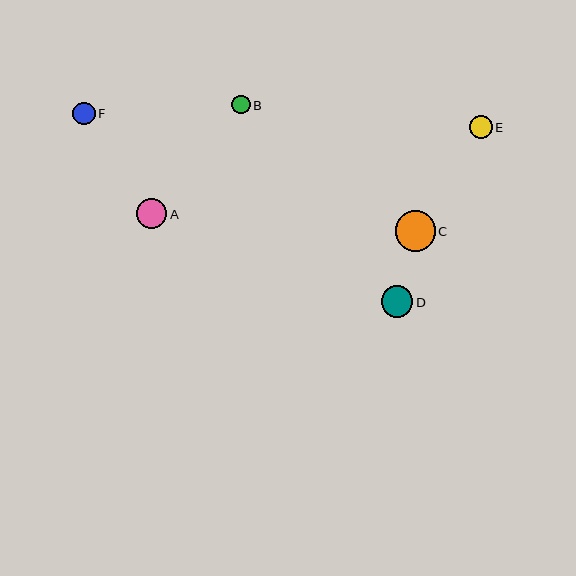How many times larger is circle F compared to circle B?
Circle F is approximately 1.2 times the size of circle B.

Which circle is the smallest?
Circle B is the smallest with a size of approximately 18 pixels.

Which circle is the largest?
Circle C is the largest with a size of approximately 40 pixels.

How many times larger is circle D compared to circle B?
Circle D is approximately 1.7 times the size of circle B.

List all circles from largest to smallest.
From largest to smallest: C, D, A, E, F, B.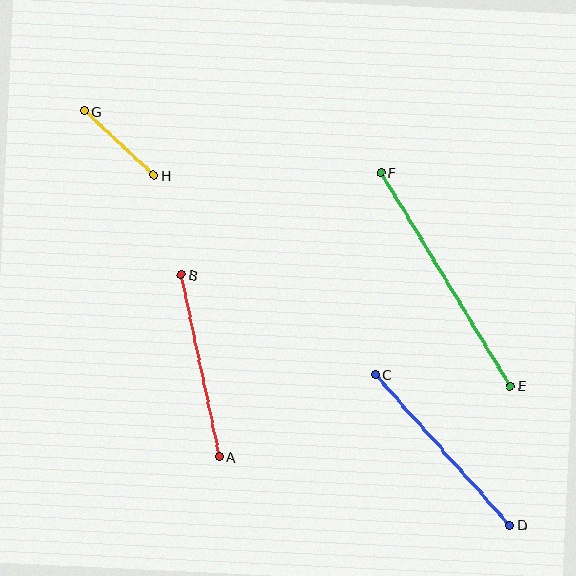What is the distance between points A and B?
The distance is approximately 186 pixels.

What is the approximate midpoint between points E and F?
The midpoint is at approximately (446, 279) pixels.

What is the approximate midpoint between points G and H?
The midpoint is at approximately (119, 143) pixels.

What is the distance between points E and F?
The distance is approximately 250 pixels.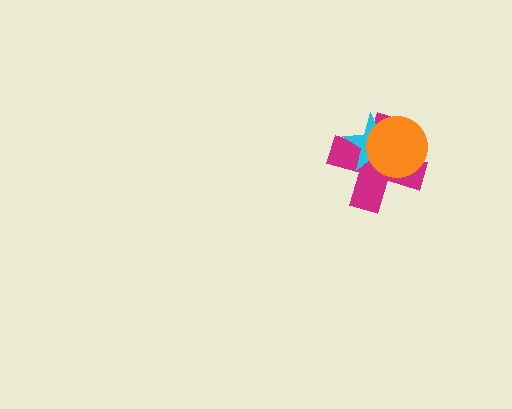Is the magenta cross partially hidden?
Yes, it is partially covered by another shape.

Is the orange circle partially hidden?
No, no other shape covers it.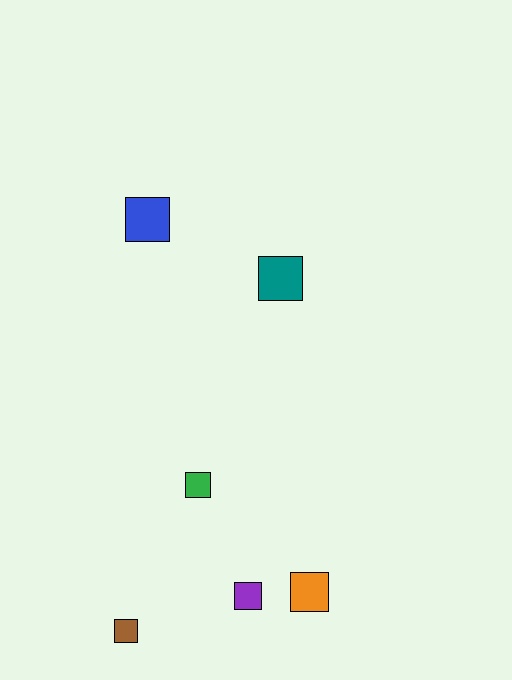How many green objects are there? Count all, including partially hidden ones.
There is 1 green object.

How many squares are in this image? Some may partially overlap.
There are 6 squares.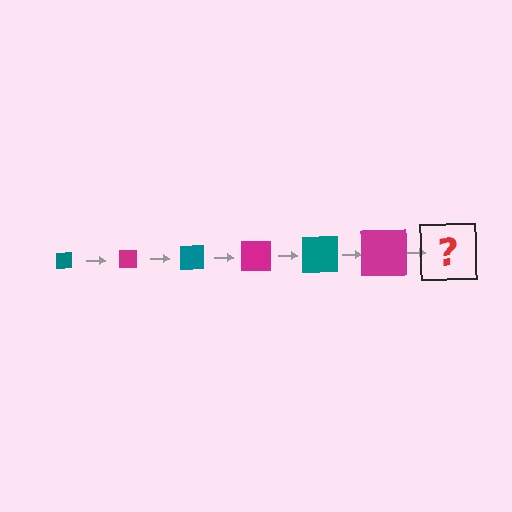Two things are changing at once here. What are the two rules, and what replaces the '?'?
The two rules are that the square grows larger each step and the color cycles through teal and magenta. The '?' should be a teal square, larger than the previous one.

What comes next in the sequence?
The next element should be a teal square, larger than the previous one.